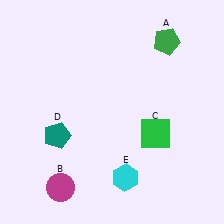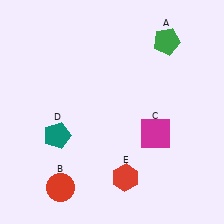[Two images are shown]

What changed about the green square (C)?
In Image 1, C is green. In Image 2, it changed to magenta.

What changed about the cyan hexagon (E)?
In Image 1, E is cyan. In Image 2, it changed to red.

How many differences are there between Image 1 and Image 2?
There are 3 differences between the two images.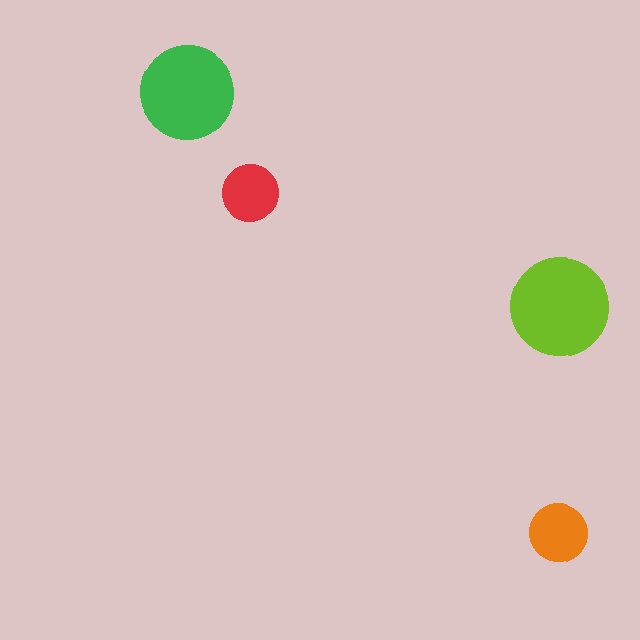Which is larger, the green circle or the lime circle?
The lime one.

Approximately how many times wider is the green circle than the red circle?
About 1.5 times wider.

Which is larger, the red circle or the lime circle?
The lime one.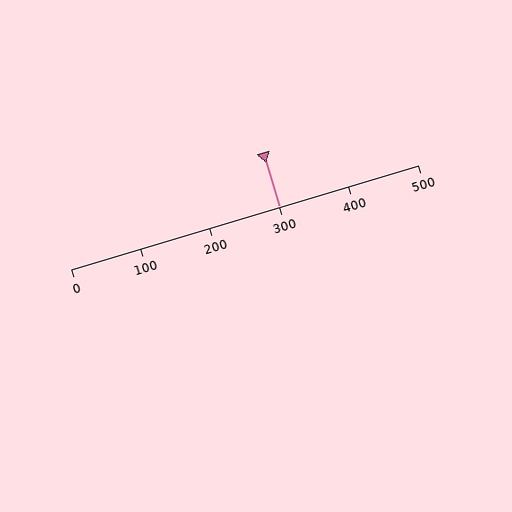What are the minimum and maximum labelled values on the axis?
The axis runs from 0 to 500.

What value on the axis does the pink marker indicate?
The marker indicates approximately 300.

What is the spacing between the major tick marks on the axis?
The major ticks are spaced 100 apart.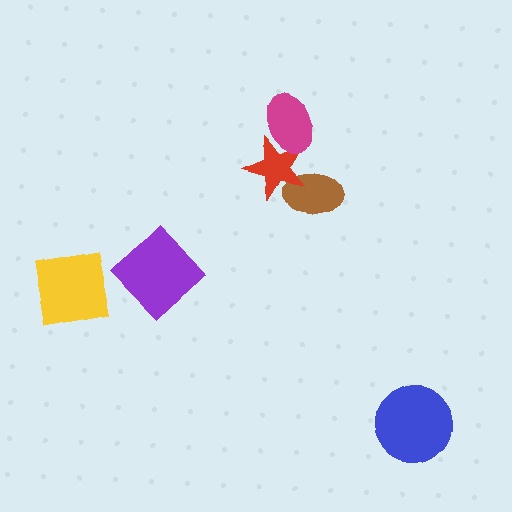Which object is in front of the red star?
The magenta ellipse is in front of the red star.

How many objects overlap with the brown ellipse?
1 object overlaps with the brown ellipse.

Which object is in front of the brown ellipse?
The red star is in front of the brown ellipse.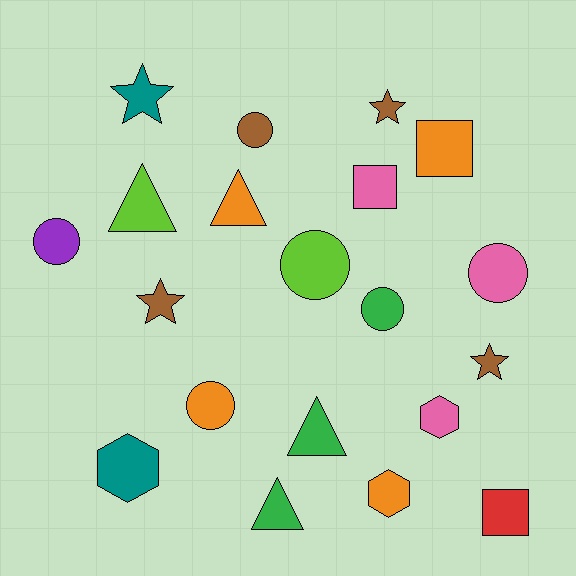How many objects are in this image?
There are 20 objects.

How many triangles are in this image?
There are 4 triangles.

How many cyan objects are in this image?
There are no cyan objects.